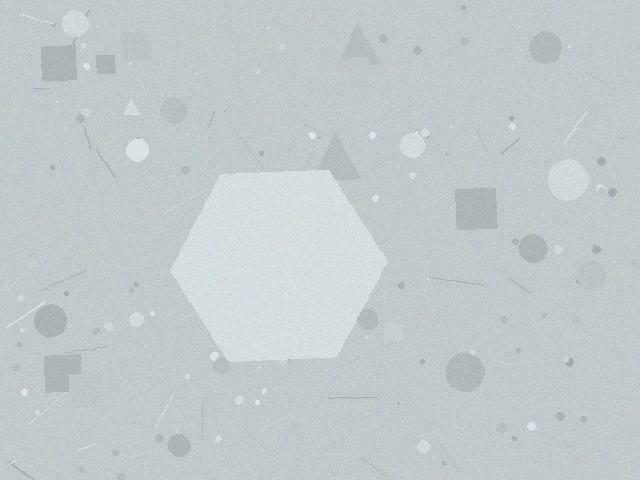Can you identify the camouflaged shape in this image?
The camouflaged shape is a hexagon.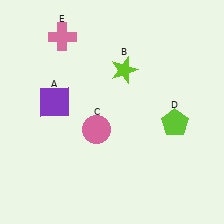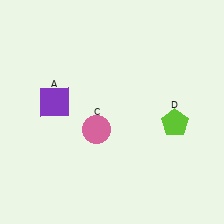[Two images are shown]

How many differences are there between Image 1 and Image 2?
There are 2 differences between the two images.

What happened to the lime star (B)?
The lime star (B) was removed in Image 2. It was in the top-right area of Image 1.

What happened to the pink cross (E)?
The pink cross (E) was removed in Image 2. It was in the top-left area of Image 1.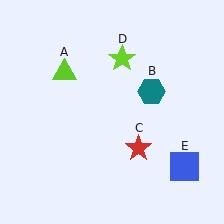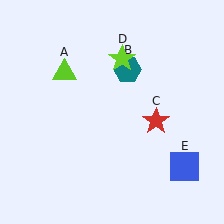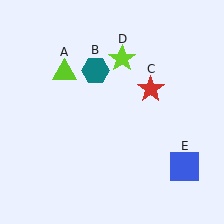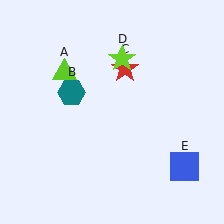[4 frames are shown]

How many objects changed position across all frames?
2 objects changed position: teal hexagon (object B), red star (object C).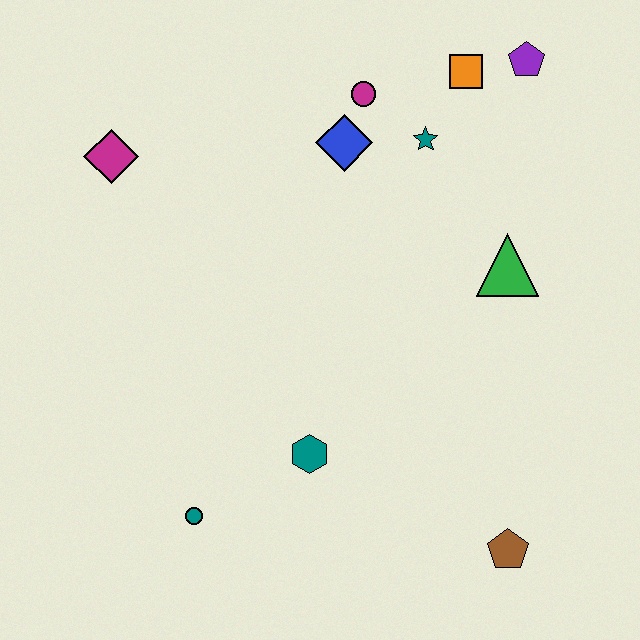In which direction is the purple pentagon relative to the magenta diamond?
The purple pentagon is to the right of the magenta diamond.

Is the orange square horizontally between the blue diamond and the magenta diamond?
No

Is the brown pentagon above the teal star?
No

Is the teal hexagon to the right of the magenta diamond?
Yes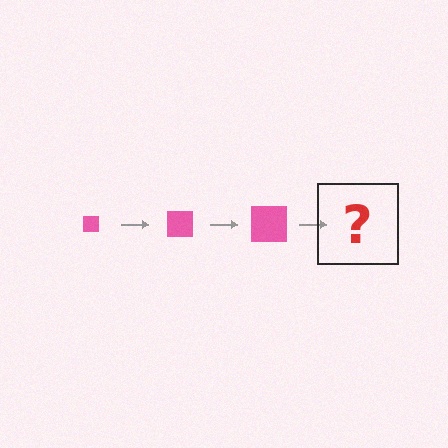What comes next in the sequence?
The next element should be a pink square, larger than the previous one.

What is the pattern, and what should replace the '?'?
The pattern is that the square gets progressively larger each step. The '?' should be a pink square, larger than the previous one.